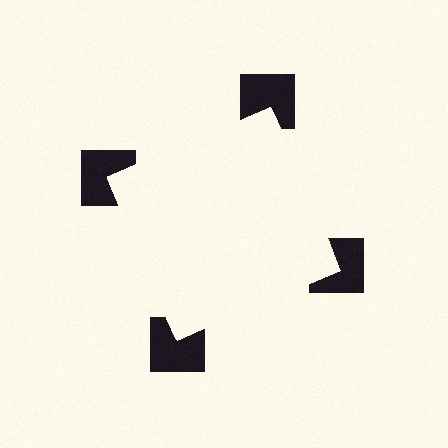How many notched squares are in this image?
There are 4 — one at each vertex of the illusory square.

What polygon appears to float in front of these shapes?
An illusory square — its edges are inferred from the aligned wedge cuts in the notched squares, not physically drawn.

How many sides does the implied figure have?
4 sides.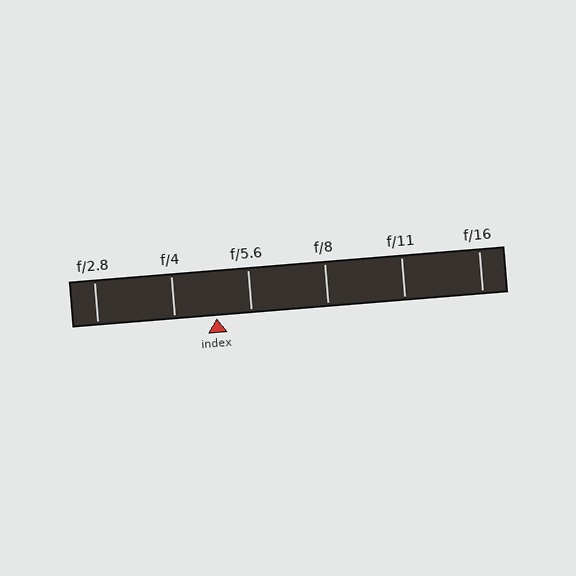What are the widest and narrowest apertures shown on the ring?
The widest aperture shown is f/2.8 and the narrowest is f/16.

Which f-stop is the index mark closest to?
The index mark is closest to f/5.6.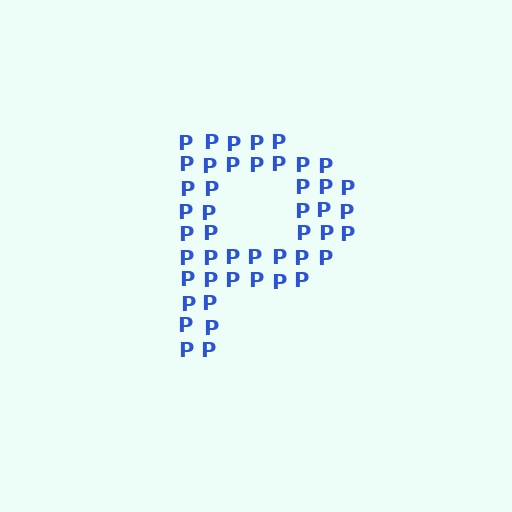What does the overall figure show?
The overall figure shows the letter P.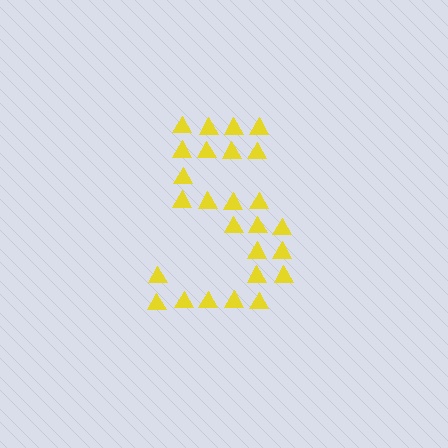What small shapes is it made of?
It is made of small triangles.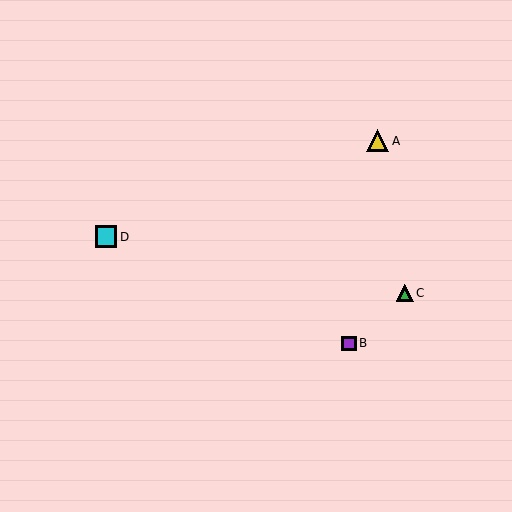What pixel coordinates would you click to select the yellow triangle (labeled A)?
Click at (377, 141) to select the yellow triangle A.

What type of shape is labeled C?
Shape C is a green triangle.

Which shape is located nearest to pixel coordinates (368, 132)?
The yellow triangle (labeled A) at (377, 141) is nearest to that location.